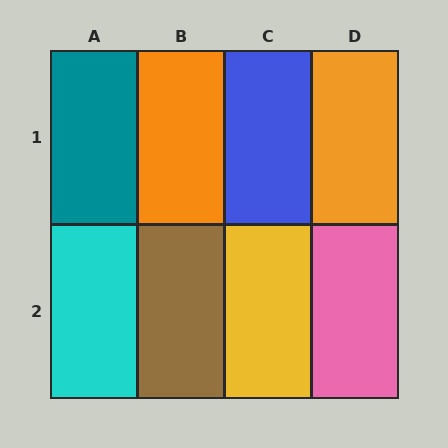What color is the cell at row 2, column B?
Brown.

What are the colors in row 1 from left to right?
Teal, orange, blue, orange.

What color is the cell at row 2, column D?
Pink.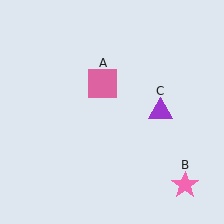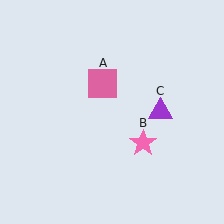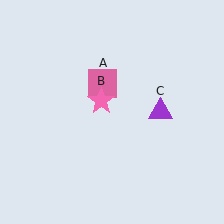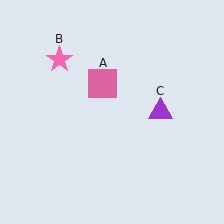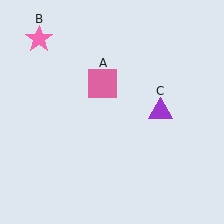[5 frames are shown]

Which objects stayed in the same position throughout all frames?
Pink square (object A) and purple triangle (object C) remained stationary.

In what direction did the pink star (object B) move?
The pink star (object B) moved up and to the left.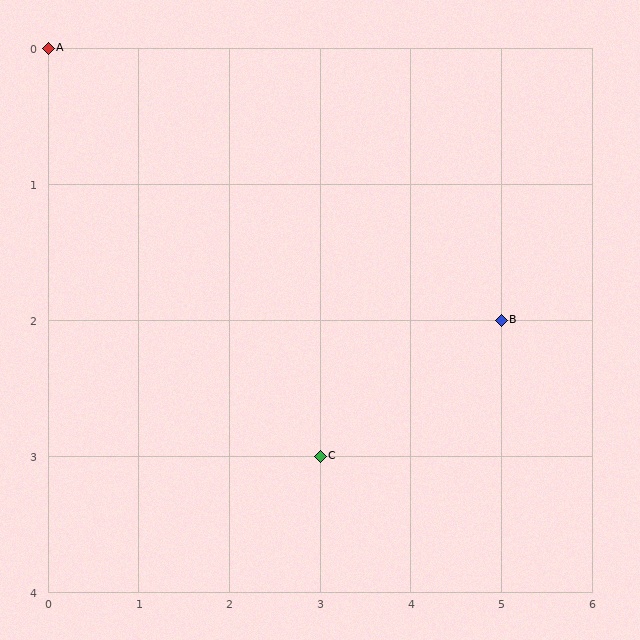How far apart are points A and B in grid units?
Points A and B are 5 columns and 2 rows apart (about 5.4 grid units diagonally).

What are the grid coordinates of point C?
Point C is at grid coordinates (3, 3).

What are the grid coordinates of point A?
Point A is at grid coordinates (0, 0).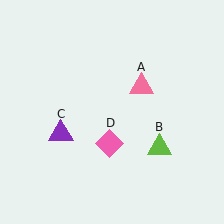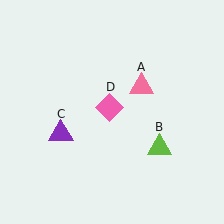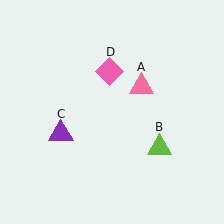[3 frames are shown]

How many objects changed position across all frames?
1 object changed position: pink diamond (object D).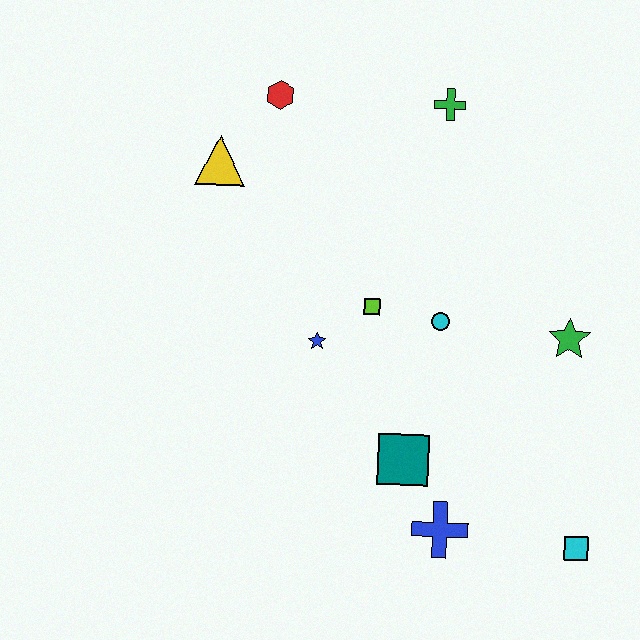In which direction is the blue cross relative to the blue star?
The blue cross is below the blue star.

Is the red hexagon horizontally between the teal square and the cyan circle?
No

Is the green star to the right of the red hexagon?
Yes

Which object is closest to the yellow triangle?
The red hexagon is closest to the yellow triangle.